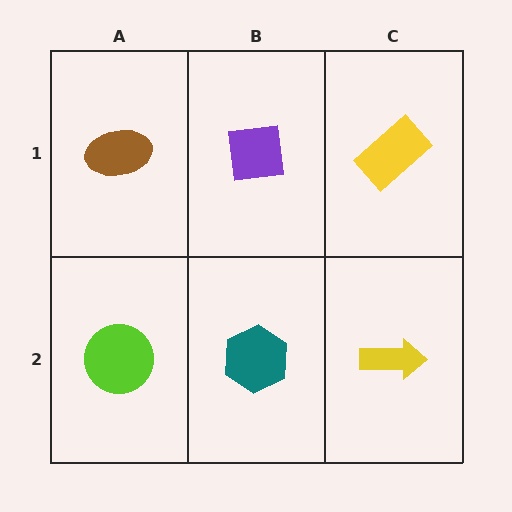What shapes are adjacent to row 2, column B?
A purple square (row 1, column B), a lime circle (row 2, column A), a yellow arrow (row 2, column C).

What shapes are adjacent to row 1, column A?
A lime circle (row 2, column A), a purple square (row 1, column B).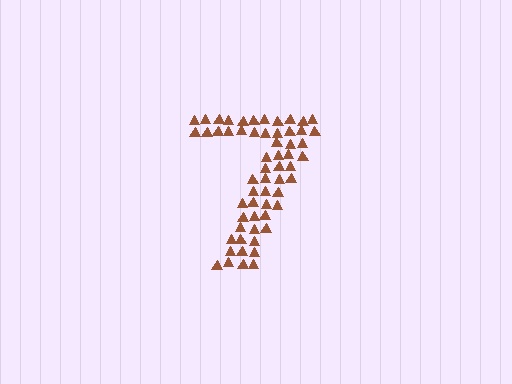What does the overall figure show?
The overall figure shows the digit 7.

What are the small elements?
The small elements are triangles.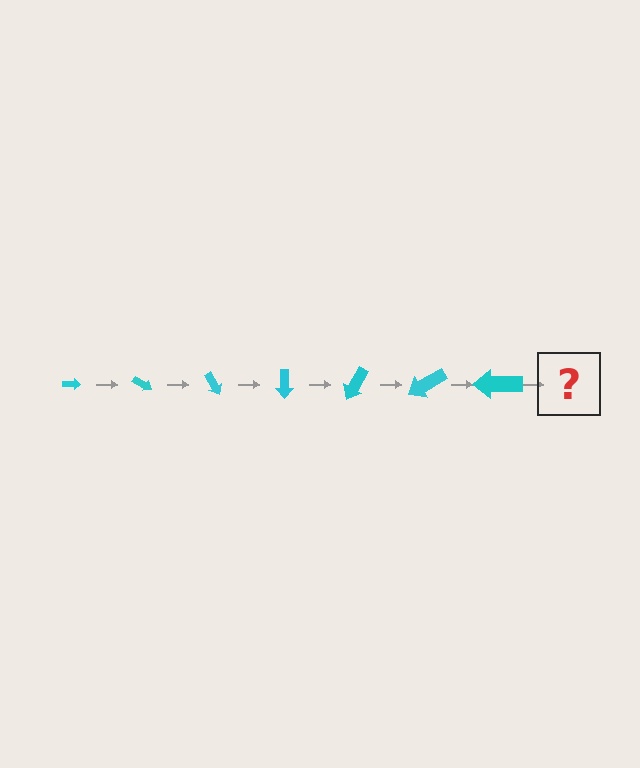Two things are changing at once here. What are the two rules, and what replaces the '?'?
The two rules are that the arrow grows larger each step and it rotates 30 degrees each step. The '?' should be an arrow, larger than the previous one and rotated 210 degrees from the start.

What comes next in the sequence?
The next element should be an arrow, larger than the previous one and rotated 210 degrees from the start.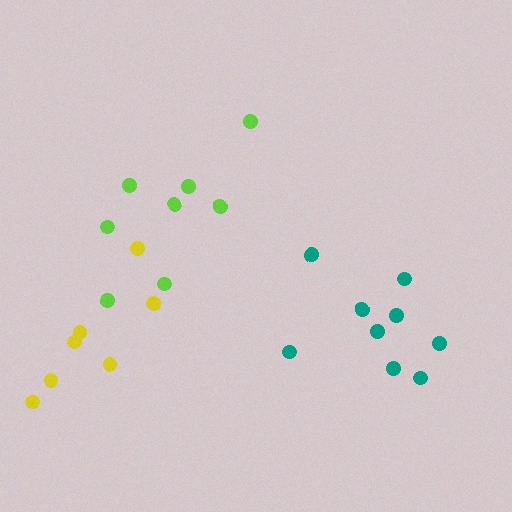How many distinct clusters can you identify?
There are 3 distinct clusters.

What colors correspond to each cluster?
The clusters are colored: teal, lime, yellow.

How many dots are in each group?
Group 1: 9 dots, Group 2: 8 dots, Group 3: 7 dots (24 total).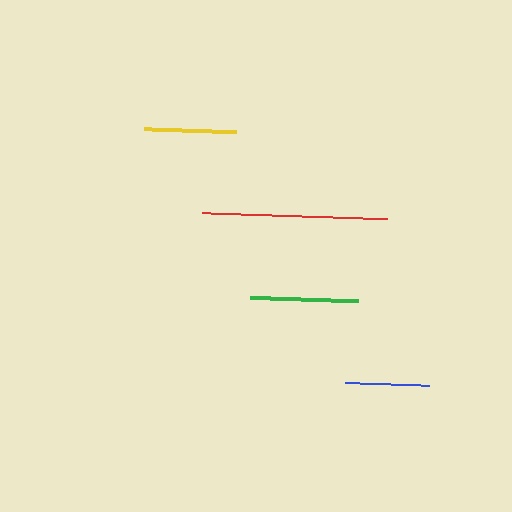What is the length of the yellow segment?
The yellow segment is approximately 92 pixels long.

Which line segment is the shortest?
The blue line is the shortest at approximately 84 pixels.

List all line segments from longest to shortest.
From longest to shortest: red, green, yellow, blue.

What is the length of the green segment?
The green segment is approximately 108 pixels long.